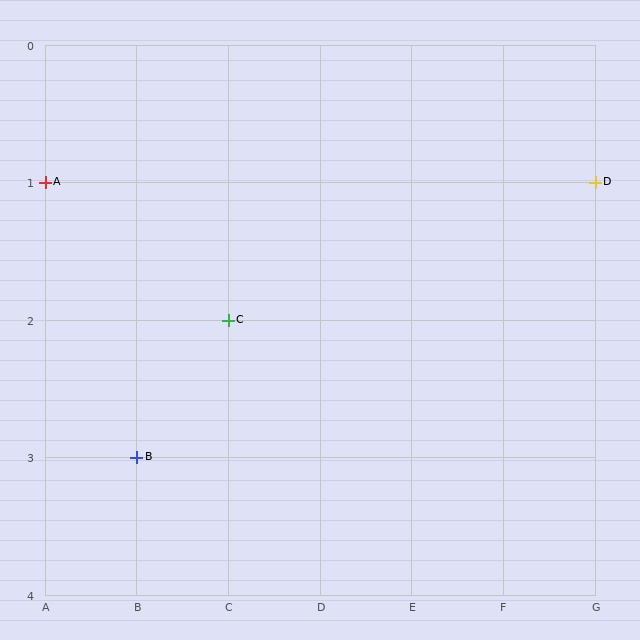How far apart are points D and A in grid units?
Points D and A are 6 columns apart.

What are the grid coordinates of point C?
Point C is at grid coordinates (C, 2).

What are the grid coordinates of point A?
Point A is at grid coordinates (A, 1).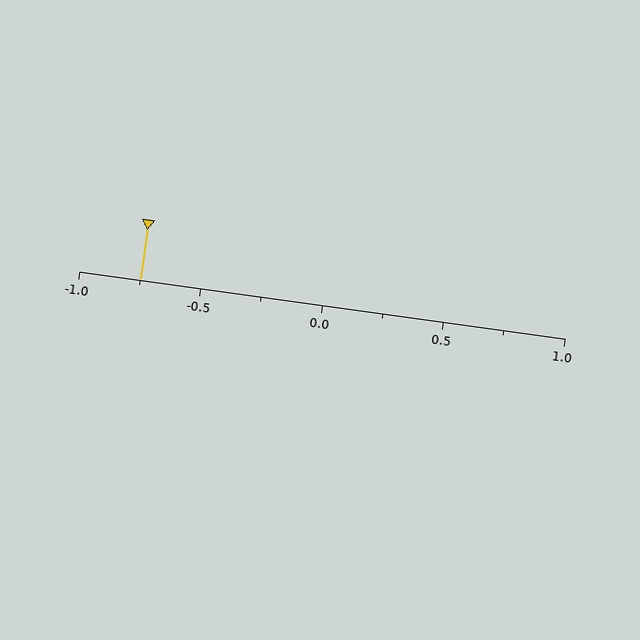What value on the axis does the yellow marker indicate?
The marker indicates approximately -0.75.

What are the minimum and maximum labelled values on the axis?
The axis runs from -1.0 to 1.0.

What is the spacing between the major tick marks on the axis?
The major ticks are spaced 0.5 apart.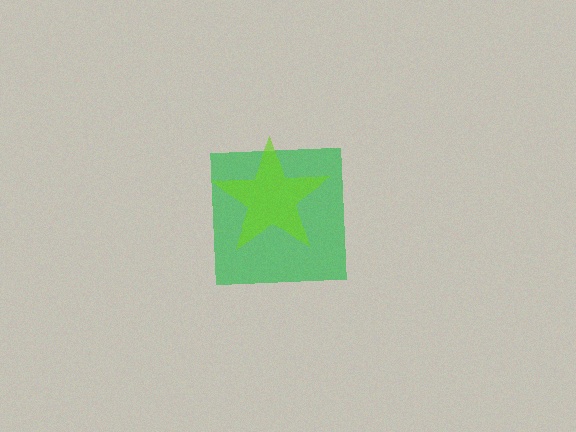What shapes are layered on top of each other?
The layered shapes are: a green square, a lime star.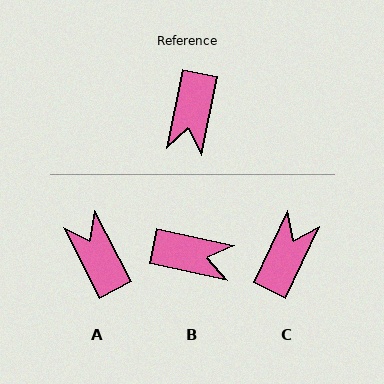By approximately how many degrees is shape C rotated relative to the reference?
Approximately 166 degrees counter-clockwise.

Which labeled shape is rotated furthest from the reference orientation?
C, about 166 degrees away.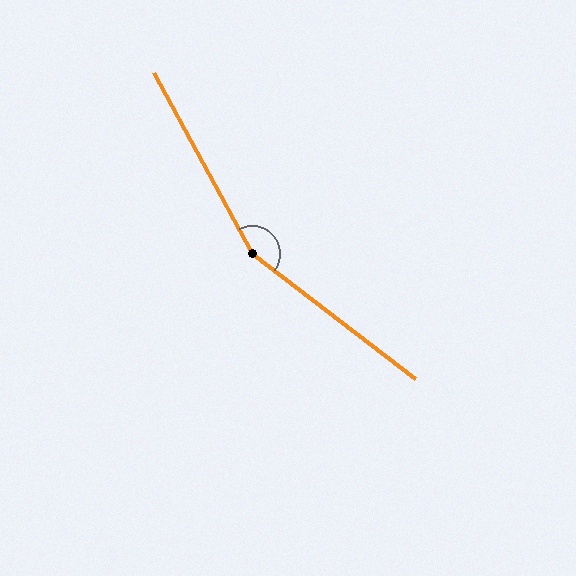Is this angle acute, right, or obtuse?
It is obtuse.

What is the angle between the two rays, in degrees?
Approximately 156 degrees.